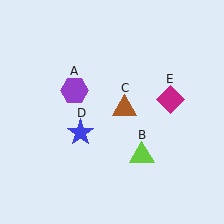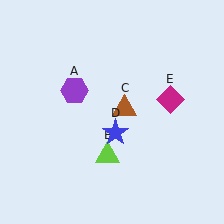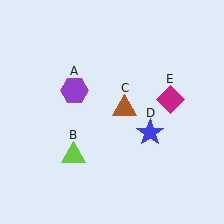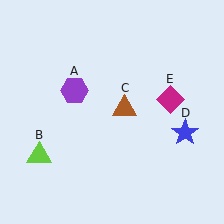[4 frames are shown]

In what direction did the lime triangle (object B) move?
The lime triangle (object B) moved left.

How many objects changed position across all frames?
2 objects changed position: lime triangle (object B), blue star (object D).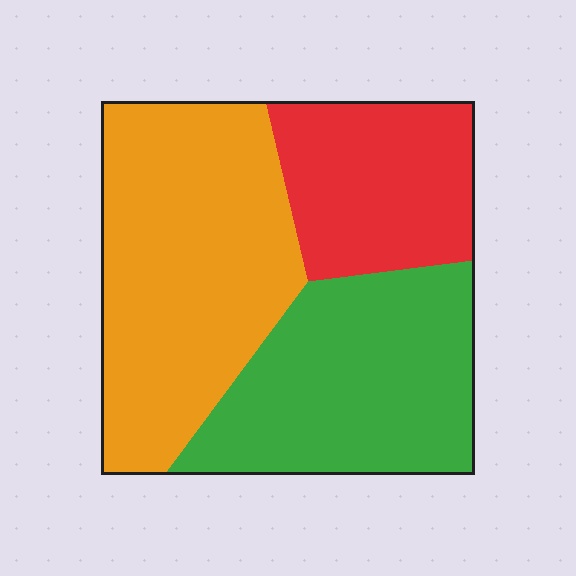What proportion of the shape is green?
Green takes up about one third (1/3) of the shape.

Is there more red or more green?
Green.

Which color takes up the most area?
Orange, at roughly 45%.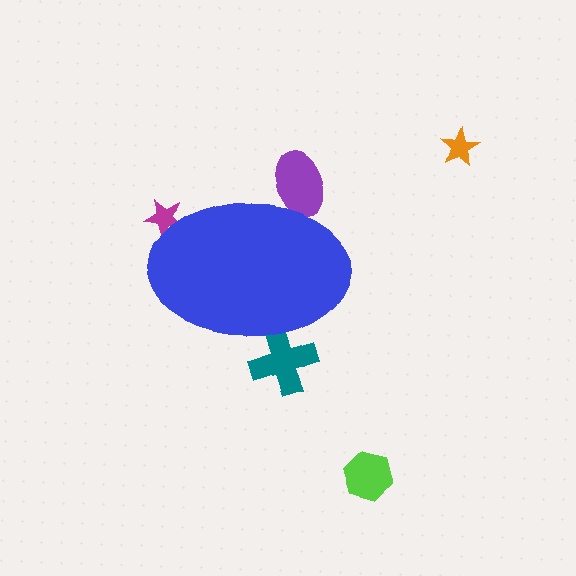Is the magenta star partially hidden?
Yes, the magenta star is partially hidden behind the blue ellipse.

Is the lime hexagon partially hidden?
No, the lime hexagon is fully visible.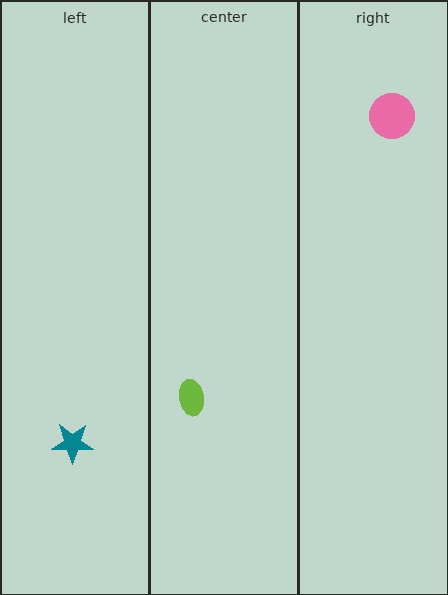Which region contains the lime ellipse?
The center region.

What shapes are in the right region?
The pink circle.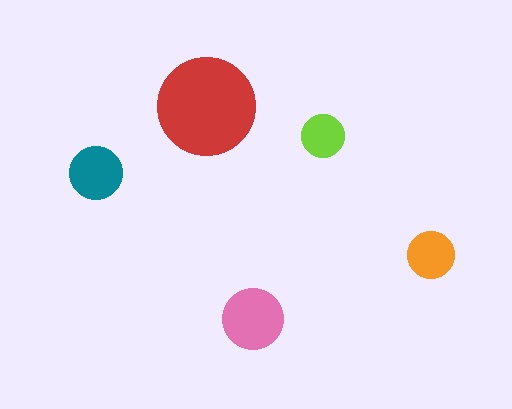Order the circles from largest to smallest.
the red one, the pink one, the teal one, the orange one, the lime one.